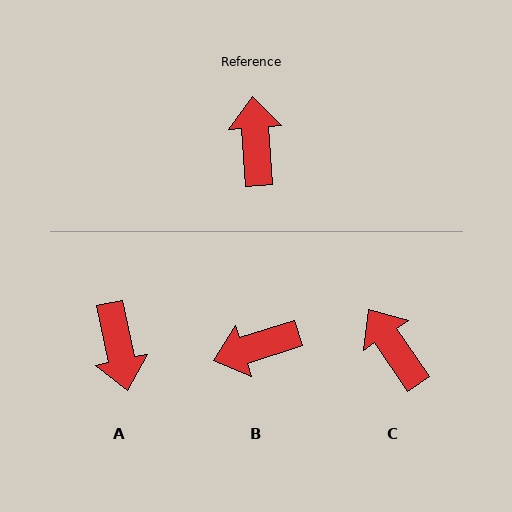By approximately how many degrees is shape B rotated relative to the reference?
Approximately 104 degrees counter-clockwise.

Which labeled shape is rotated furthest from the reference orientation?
A, about 172 degrees away.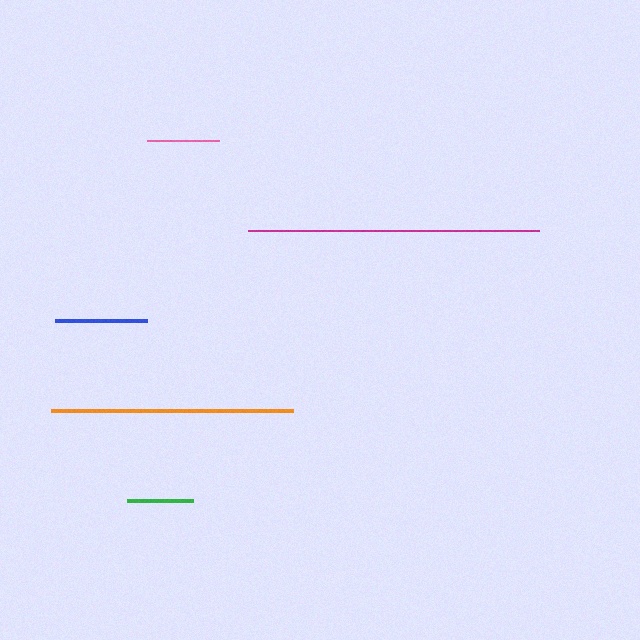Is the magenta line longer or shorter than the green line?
The magenta line is longer than the green line.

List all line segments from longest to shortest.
From longest to shortest: magenta, orange, blue, pink, green.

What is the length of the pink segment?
The pink segment is approximately 72 pixels long.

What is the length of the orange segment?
The orange segment is approximately 242 pixels long.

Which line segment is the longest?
The magenta line is the longest at approximately 291 pixels.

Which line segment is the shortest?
The green line is the shortest at approximately 66 pixels.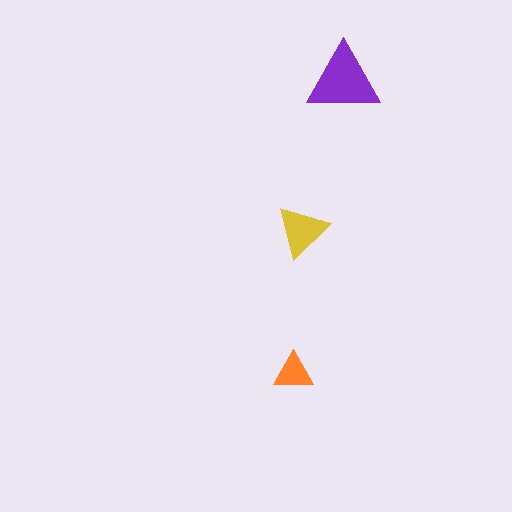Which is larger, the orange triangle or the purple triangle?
The purple one.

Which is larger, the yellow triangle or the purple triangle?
The purple one.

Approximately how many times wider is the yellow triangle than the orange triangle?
About 1.5 times wider.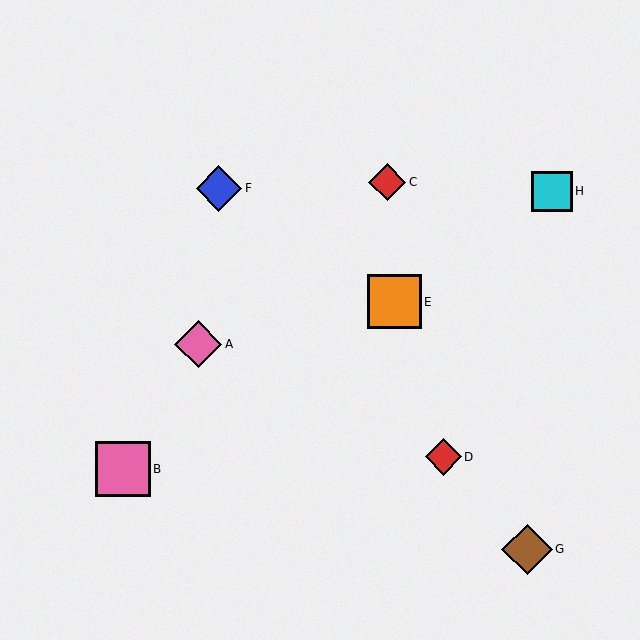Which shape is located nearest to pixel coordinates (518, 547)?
The brown diamond (labeled G) at (527, 549) is nearest to that location.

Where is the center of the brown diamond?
The center of the brown diamond is at (527, 549).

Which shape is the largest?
The pink square (labeled B) is the largest.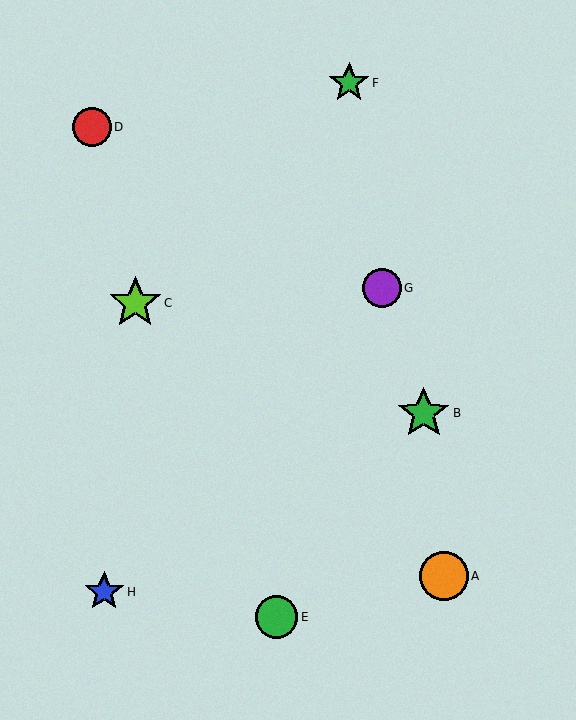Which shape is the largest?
The lime star (labeled C) is the largest.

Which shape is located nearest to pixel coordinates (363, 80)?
The green star (labeled F) at (349, 83) is nearest to that location.